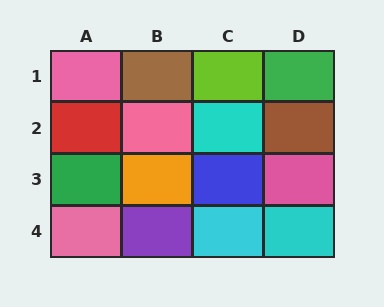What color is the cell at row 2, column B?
Pink.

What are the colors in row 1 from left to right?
Pink, brown, lime, green.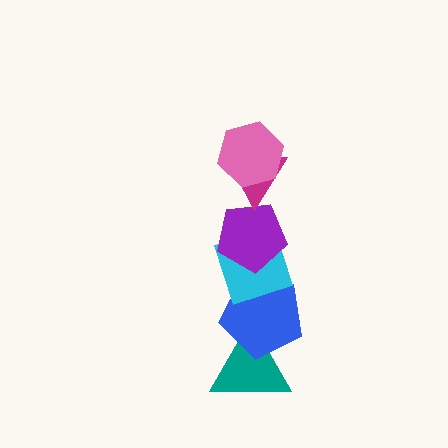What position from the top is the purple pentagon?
The purple pentagon is 3rd from the top.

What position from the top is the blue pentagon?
The blue pentagon is 5th from the top.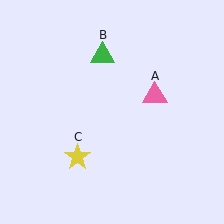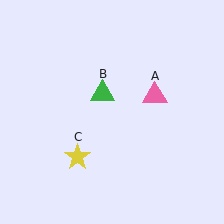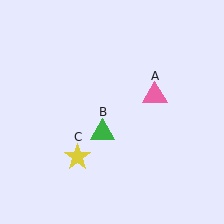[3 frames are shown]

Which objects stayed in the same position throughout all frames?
Pink triangle (object A) and yellow star (object C) remained stationary.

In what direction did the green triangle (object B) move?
The green triangle (object B) moved down.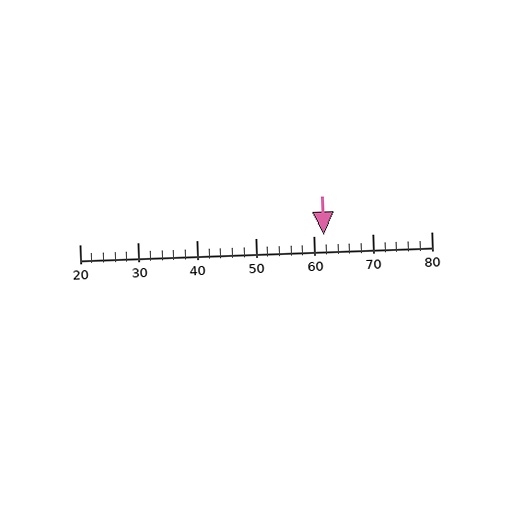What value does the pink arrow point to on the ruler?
The pink arrow points to approximately 62.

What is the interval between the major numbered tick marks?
The major tick marks are spaced 10 units apart.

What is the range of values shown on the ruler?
The ruler shows values from 20 to 80.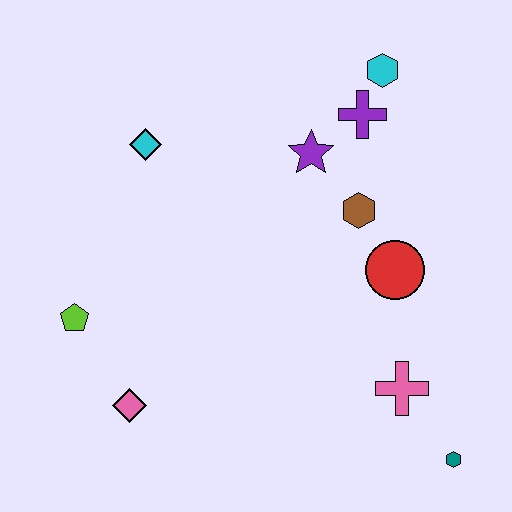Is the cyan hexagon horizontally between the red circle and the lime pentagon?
Yes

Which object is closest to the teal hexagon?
The pink cross is closest to the teal hexagon.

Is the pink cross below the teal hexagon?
No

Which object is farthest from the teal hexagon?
The cyan diamond is farthest from the teal hexagon.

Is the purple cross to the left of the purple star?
No